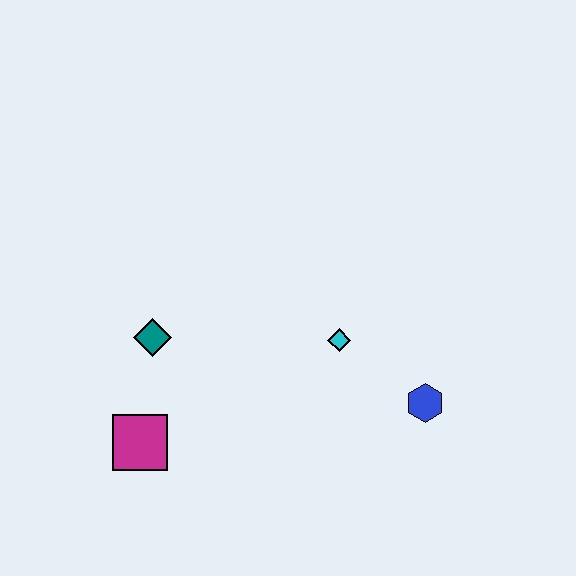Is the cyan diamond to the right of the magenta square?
Yes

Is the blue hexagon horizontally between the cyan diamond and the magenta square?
No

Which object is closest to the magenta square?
The teal diamond is closest to the magenta square.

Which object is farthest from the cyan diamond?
The magenta square is farthest from the cyan diamond.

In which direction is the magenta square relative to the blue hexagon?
The magenta square is to the left of the blue hexagon.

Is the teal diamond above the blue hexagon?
Yes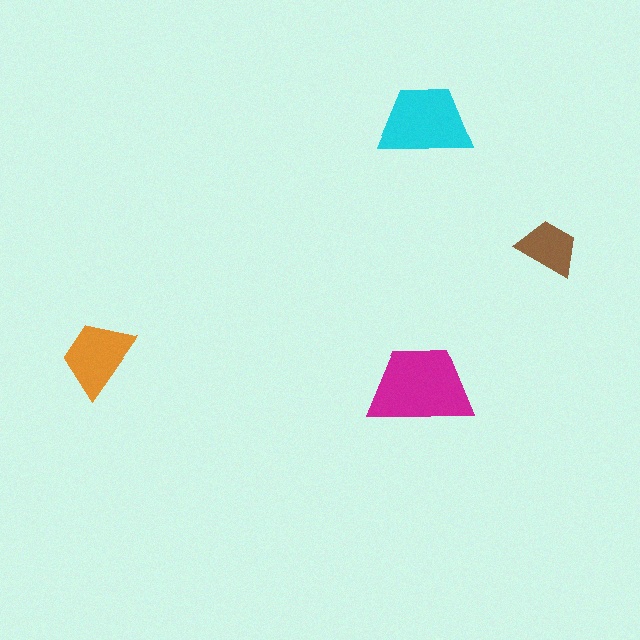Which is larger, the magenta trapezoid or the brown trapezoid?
The magenta one.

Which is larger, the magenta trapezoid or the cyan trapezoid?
The magenta one.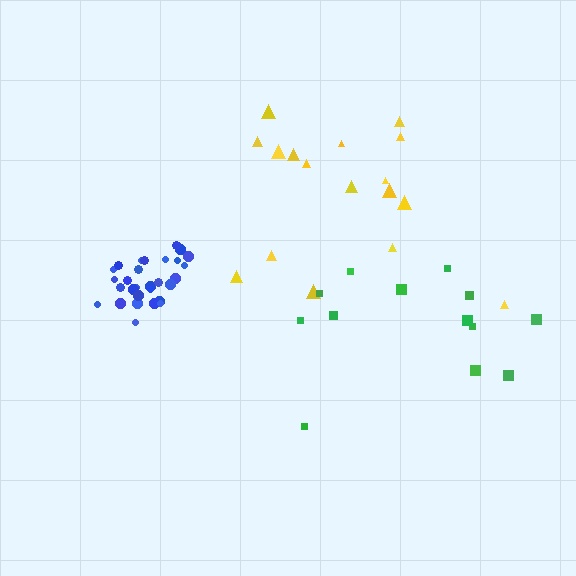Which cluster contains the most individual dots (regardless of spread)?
Blue (30).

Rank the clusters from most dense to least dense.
blue, yellow, green.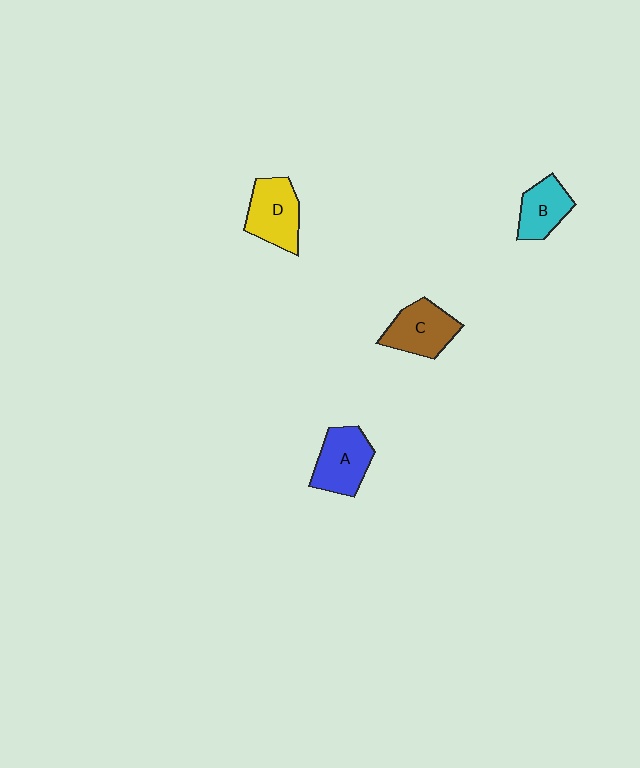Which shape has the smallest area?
Shape B (cyan).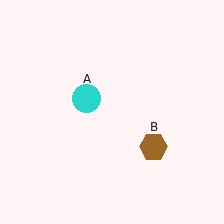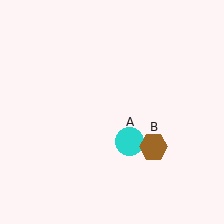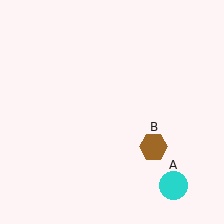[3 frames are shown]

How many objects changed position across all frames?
1 object changed position: cyan circle (object A).